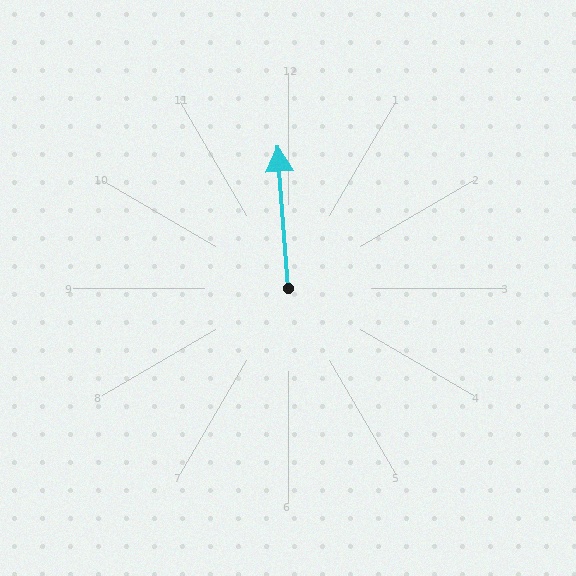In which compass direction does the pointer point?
North.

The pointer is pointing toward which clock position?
Roughly 12 o'clock.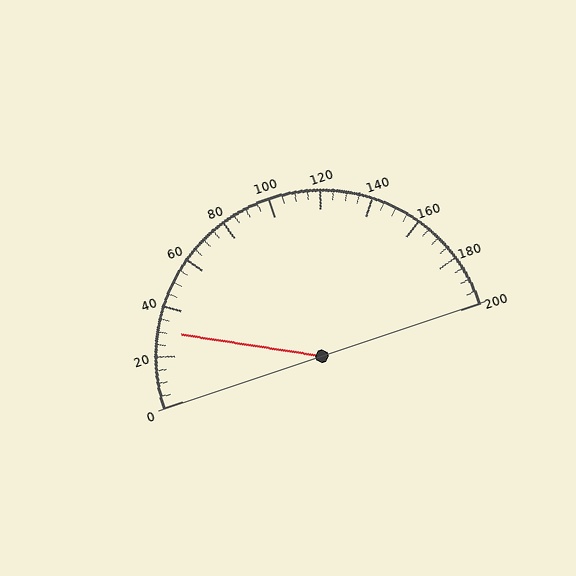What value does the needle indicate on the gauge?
The needle indicates approximately 30.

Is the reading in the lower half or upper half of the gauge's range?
The reading is in the lower half of the range (0 to 200).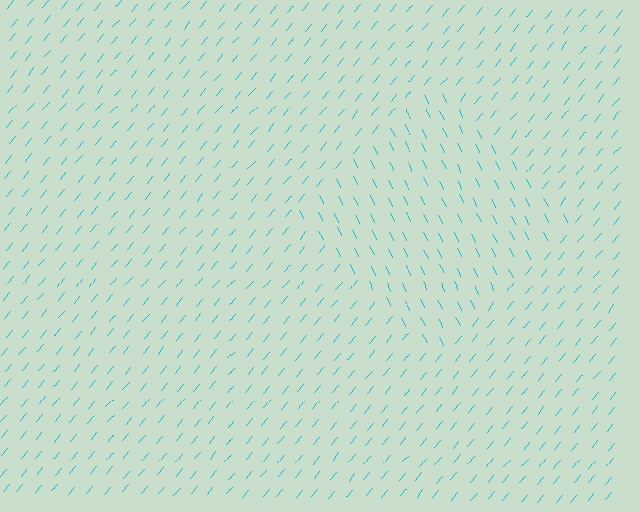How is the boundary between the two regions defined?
The boundary is defined purely by a change in line orientation (approximately 67 degrees difference). All lines are the same color and thickness.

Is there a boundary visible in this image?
Yes, there is a texture boundary formed by a change in line orientation.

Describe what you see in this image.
The image is filled with small cyan line segments. A diamond region in the image has lines oriented differently from the surrounding lines, creating a visible texture boundary.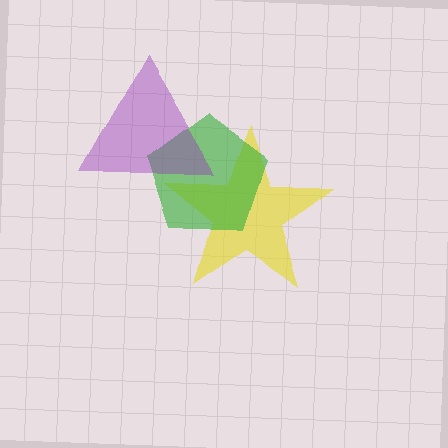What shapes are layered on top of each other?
The layered shapes are: a yellow star, a green pentagon, a purple triangle.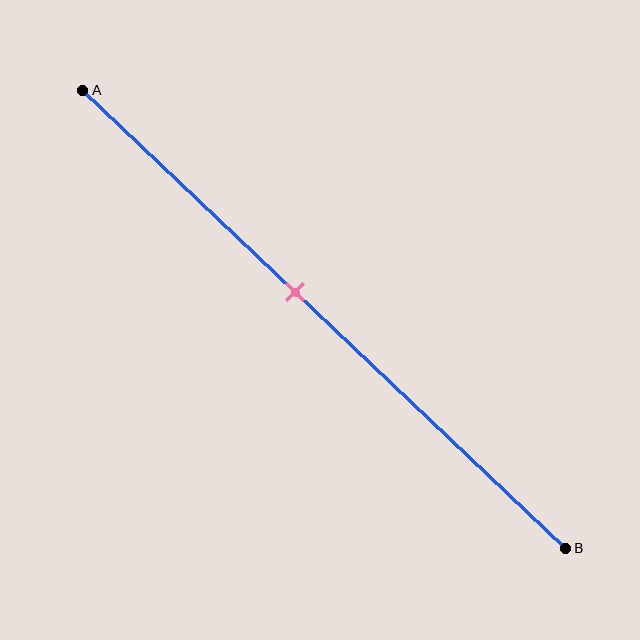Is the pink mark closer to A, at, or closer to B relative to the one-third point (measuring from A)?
The pink mark is closer to point B than the one-third point of segment AB.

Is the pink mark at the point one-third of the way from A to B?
No, the mark is at about 45% from A, not at the 33% one-third point.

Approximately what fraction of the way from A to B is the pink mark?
The pink mark is approximately 45% of the way from A to B.